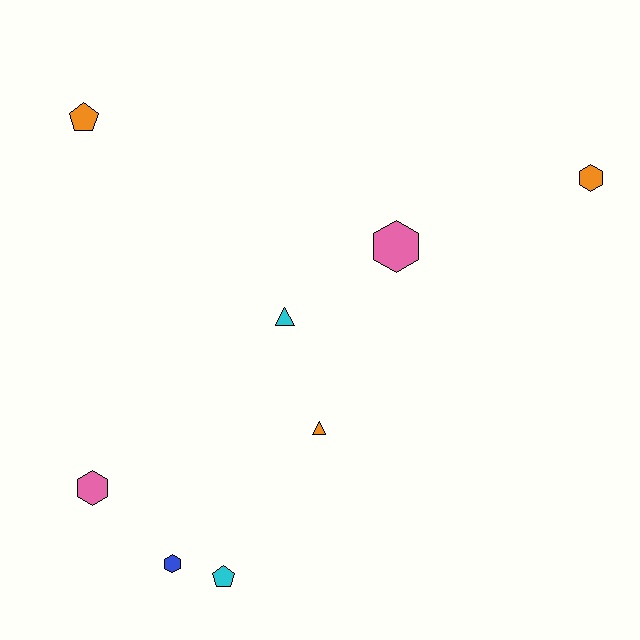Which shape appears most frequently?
Hexagon, with 4 objects.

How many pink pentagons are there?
There are no pink pentagons.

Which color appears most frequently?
Orange, with 3 objects.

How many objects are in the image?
There are 8 objects.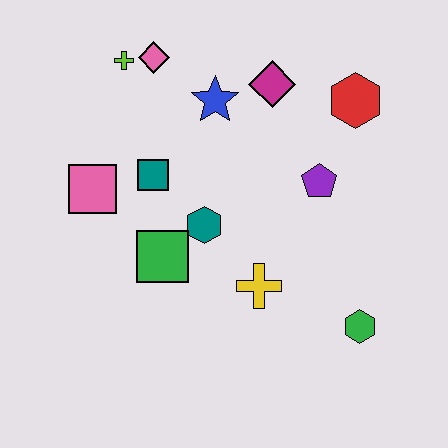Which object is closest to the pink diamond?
The lime cross is closest to the pink diamond.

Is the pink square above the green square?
Yes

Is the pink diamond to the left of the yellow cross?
Yes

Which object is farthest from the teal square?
The green hexagon is farthest from the teal square.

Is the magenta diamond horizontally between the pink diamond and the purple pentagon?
Yes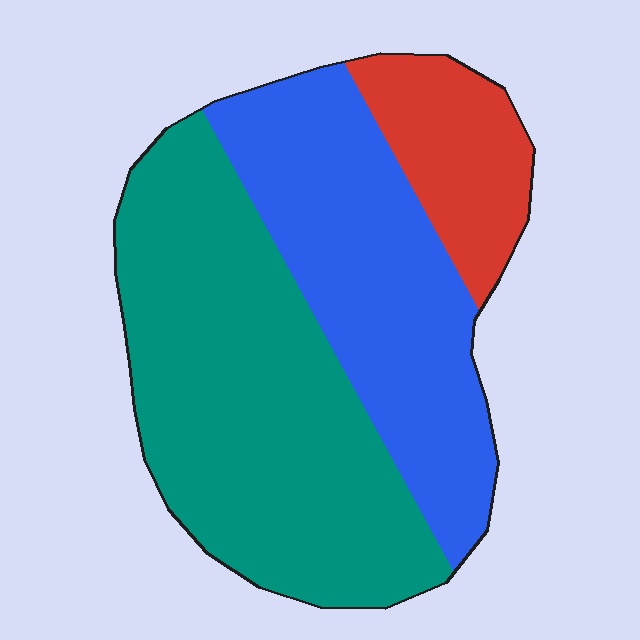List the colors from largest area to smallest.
From largest to smallest: teal, blue, red.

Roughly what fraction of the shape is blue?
Blue takes up between a third and a half of the shape.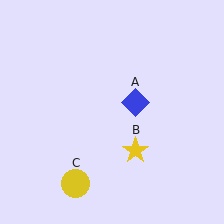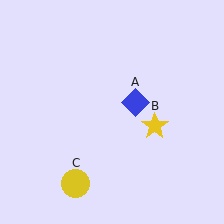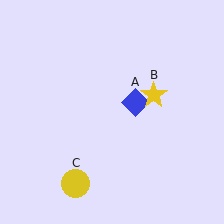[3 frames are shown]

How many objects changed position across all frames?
1 object changed position: yellow star (object B).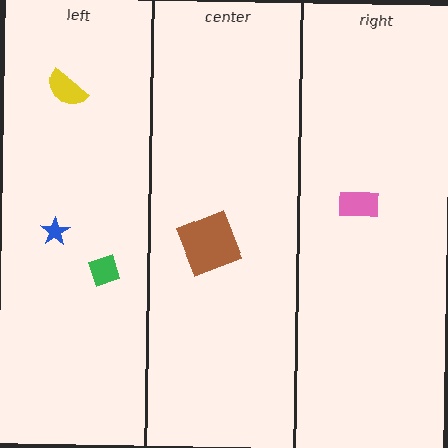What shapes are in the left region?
The green diamond, the yellow semicircle, the blue star.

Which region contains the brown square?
The center region.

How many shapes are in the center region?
1.